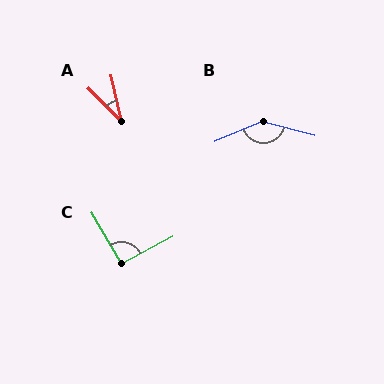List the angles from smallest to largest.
A (32°), C (93°), B (143°).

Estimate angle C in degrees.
Approximately 93 degrees.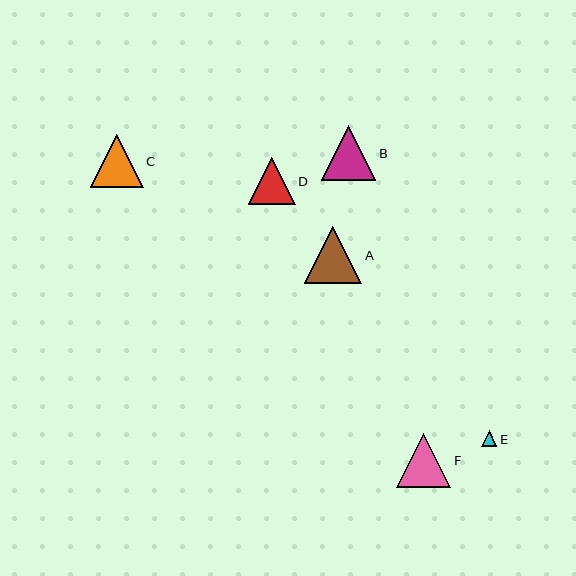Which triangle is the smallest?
Triangle E is the smallest with a size of approximately 15 pixels.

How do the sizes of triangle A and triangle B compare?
Triangle A and triangle B are approximately the same size.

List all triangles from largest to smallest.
From largest to smallest: A, B, F, C, D, E.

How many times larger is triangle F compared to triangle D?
Triangle F is approximately 1.1 times the size of triangle D.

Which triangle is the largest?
Triangle A is the largest with a size of approximately 58 pixels.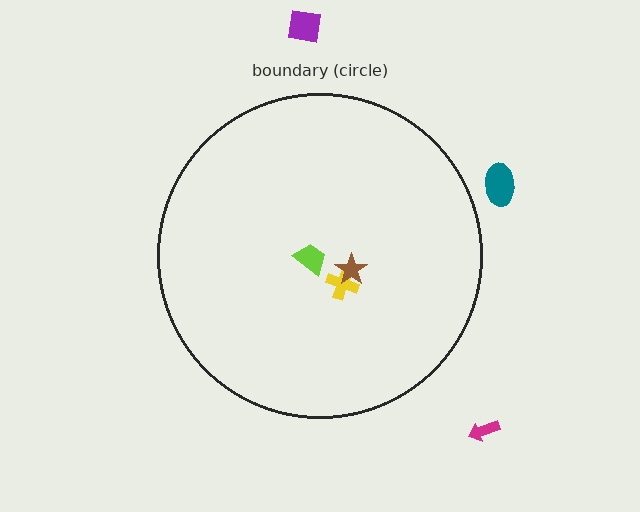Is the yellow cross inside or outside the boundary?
Inside.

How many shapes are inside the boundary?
3 inside, 3 outside.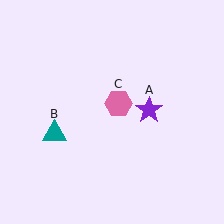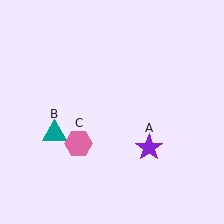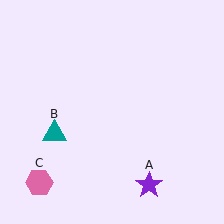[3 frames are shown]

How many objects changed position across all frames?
2 objects changed position: purple star (object A), pink hexagon (object C).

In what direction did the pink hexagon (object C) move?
The pink hexagon (object C) moved down and to the left.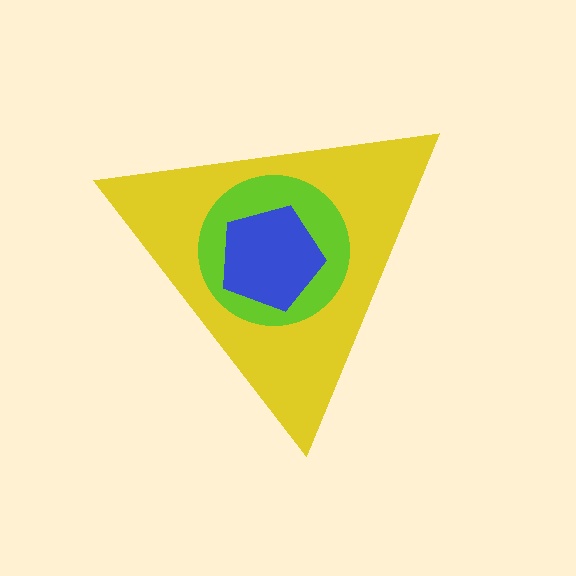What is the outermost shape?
The yellow triangle.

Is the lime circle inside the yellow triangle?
Yes.